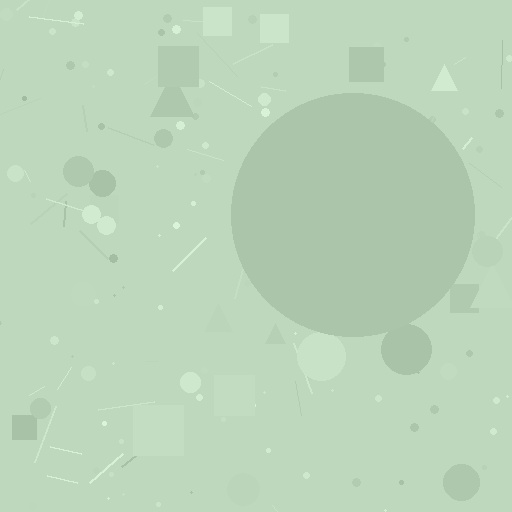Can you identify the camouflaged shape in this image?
The camouflaged shape is a circle.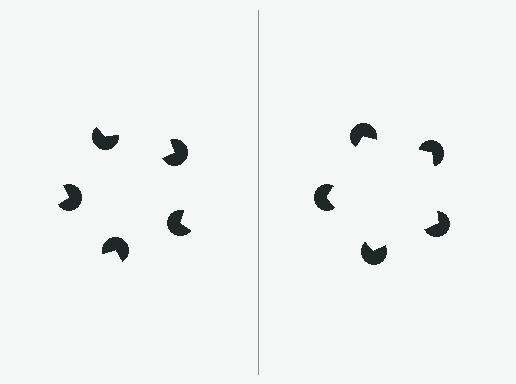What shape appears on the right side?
An illusory pentagon.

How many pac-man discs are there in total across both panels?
10 — 5 on each side.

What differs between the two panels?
The pac-man discs are positioned identically on both sides; only the wedge orientations differ. On the right they align to a pentagon; on the left they are misaligned.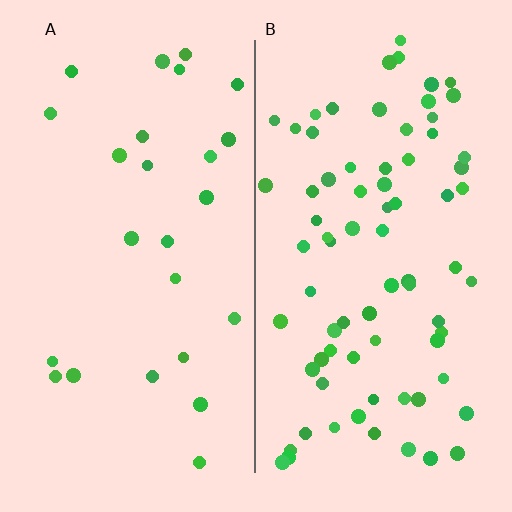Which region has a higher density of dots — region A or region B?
B (the right).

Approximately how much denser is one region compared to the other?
Approximately 3.0× — region B over region A.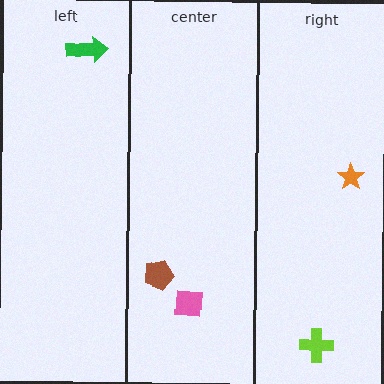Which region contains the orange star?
The right region.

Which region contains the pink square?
The center region.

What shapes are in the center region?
The pink square, the brown pentagon.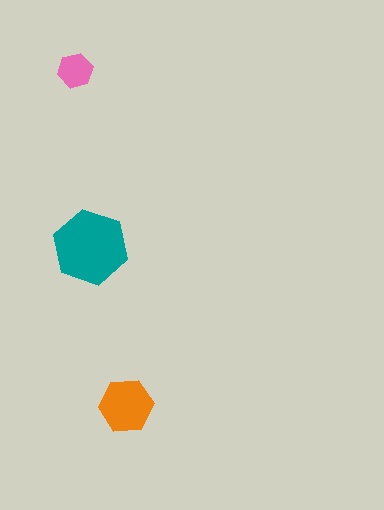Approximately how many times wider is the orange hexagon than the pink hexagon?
About 1.5 times wider.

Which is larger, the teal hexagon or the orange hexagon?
The teal one.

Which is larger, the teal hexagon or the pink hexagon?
The teal one.